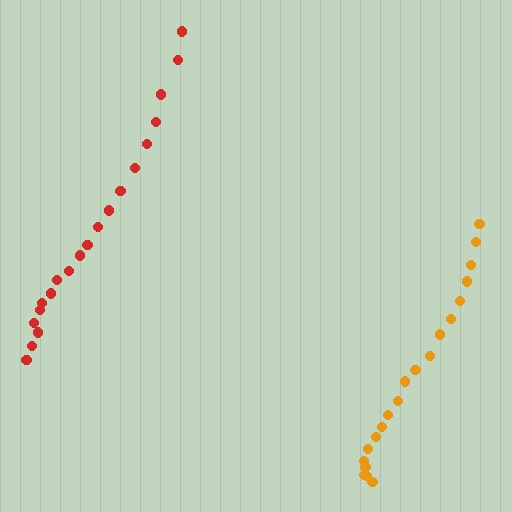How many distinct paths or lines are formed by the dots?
There are 2 distinct paths.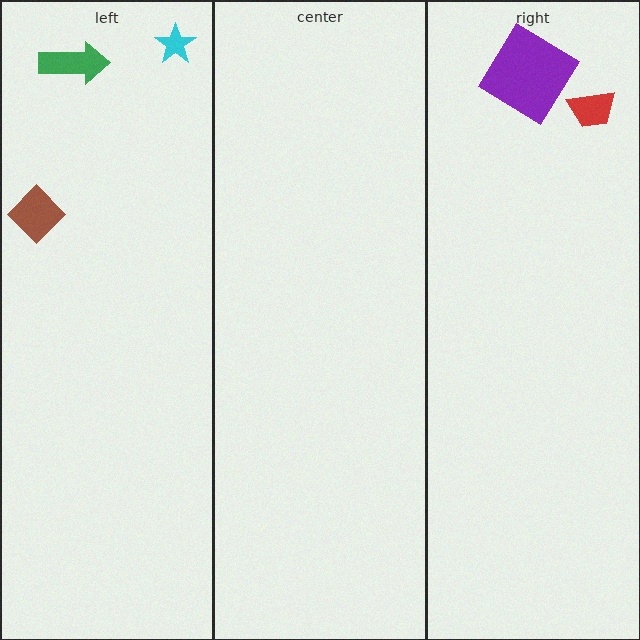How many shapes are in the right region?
2.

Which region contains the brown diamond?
The left region.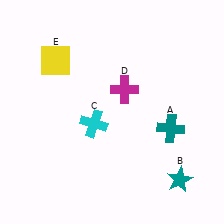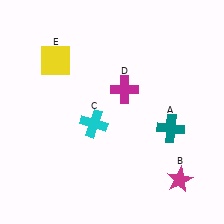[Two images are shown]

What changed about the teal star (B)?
In Image 1, B is teal. In Image 2, it changed to magenta.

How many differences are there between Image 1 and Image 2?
There is 1 difference between the two images.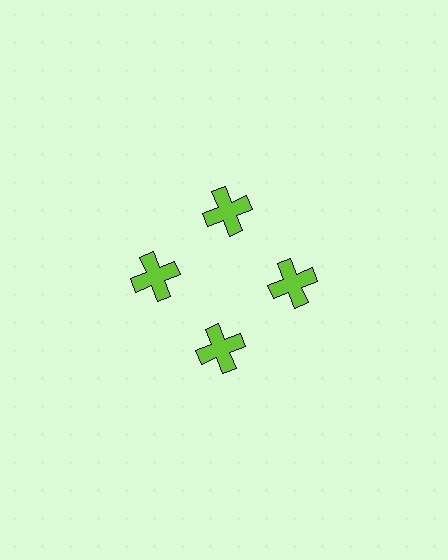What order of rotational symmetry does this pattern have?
This pattern has 4-fold rotational symmetry.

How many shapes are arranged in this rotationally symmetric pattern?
There are 4 shapes, arranged in 4 groups of 1.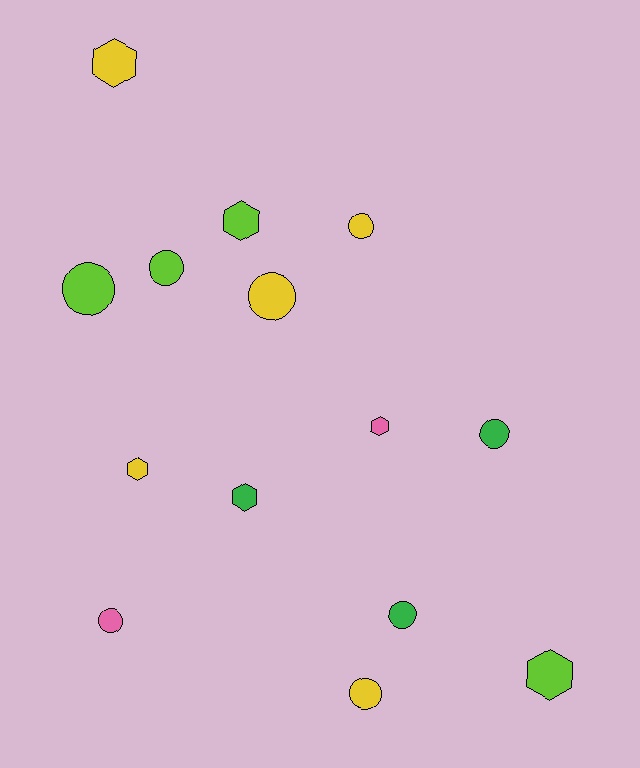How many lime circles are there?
There are 2 lime circles.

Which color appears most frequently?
Yellow, with 5 objects.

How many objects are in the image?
There are 14 objects.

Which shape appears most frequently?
Circle, with 8 objects.